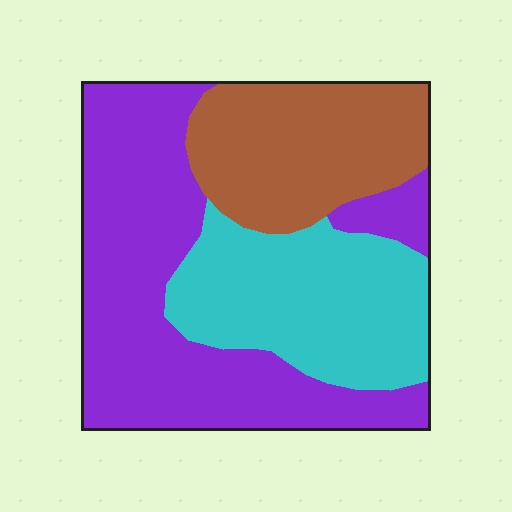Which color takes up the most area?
Purple, at roughly 45%.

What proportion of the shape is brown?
Brown covers 25% of the shape.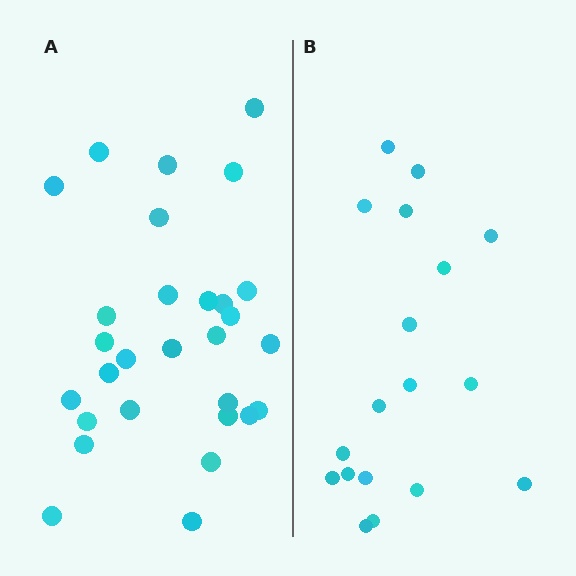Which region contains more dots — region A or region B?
Region A (the left region) has more dots.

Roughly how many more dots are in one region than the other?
Region A has roughly 12 or so more dots than region B.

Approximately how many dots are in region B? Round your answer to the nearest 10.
About 20 dots. (The exact count is 18, which rounds to 20.)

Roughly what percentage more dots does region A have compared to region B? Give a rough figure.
About 60% more.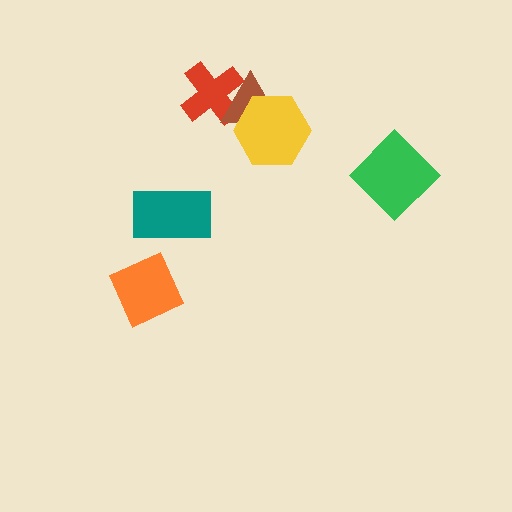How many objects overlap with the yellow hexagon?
1 object overlaps with the yellow hexagon.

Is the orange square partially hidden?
No, no other shape covers it.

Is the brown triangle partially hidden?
Yes, it is partially covered by another shape.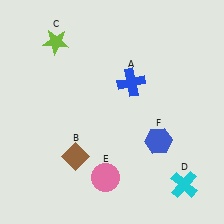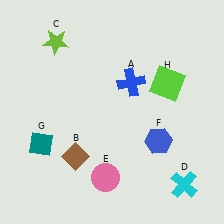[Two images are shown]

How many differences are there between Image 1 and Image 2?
There are 2 differences between the two images.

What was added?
A teal diamond (G), a lime square (H) were added in Image 2.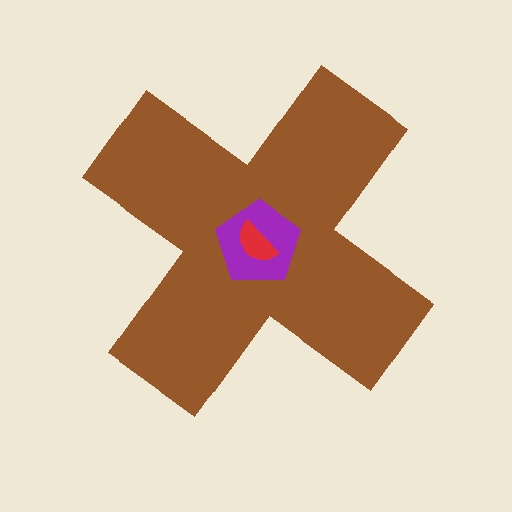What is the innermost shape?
The red semicircle.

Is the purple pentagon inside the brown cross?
Yes.